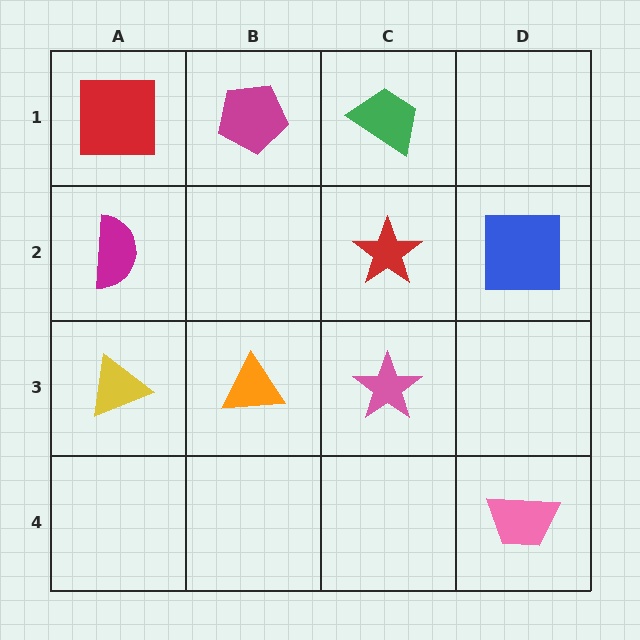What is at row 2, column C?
A red star.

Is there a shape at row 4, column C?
No, that cell is empty.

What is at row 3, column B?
An orange triangle.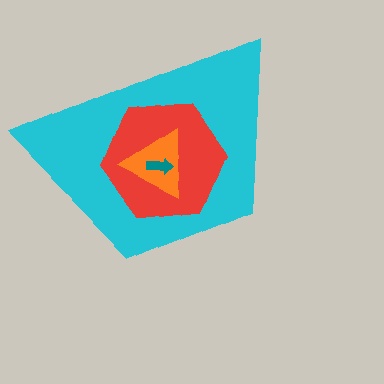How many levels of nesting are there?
4.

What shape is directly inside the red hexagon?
The orange triangle.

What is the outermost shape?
The cyan trapezoid.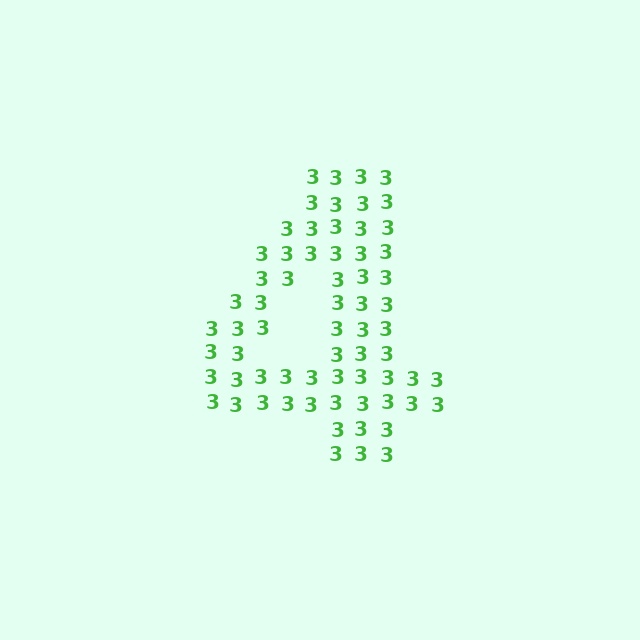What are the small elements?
The small elements are digit 3's.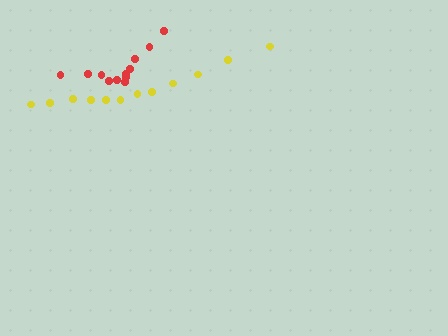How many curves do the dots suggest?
There are 2 distinct paths.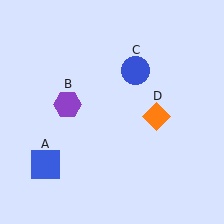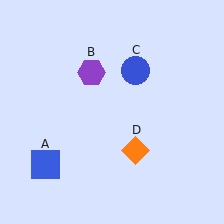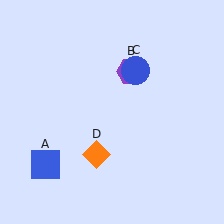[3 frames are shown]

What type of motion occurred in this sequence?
The purple hexagon (object B), orange diamond (object D) rotated clockwise around the center of the scene.